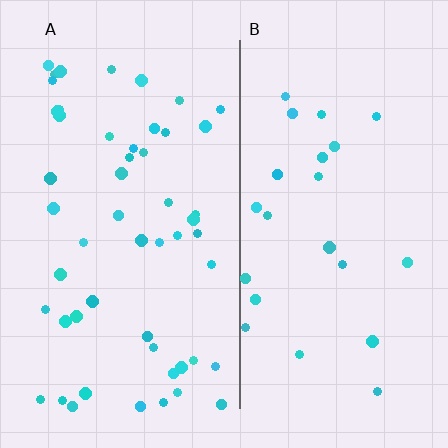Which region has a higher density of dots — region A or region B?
A (the left).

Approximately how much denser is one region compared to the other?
Approximately 2.3× — region A over region B.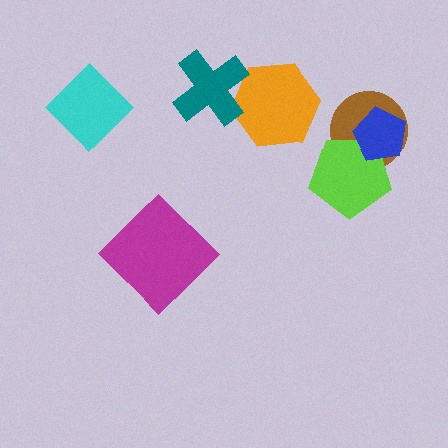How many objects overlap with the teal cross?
1 object overlaps with the teal cross.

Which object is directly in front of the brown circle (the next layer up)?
The lime pentagon is directly in front of the brown circle.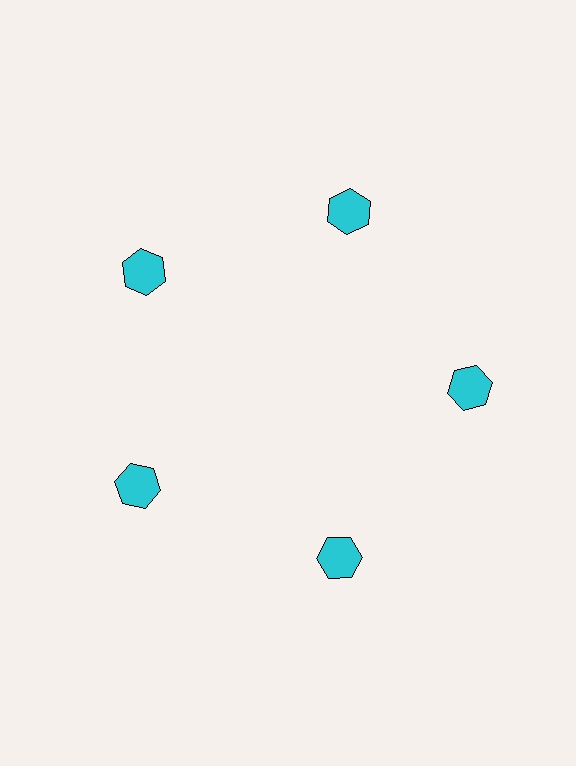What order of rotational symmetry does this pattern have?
This pattern has 5-fold rotational symmetry.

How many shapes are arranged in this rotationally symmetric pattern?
There are 5 shapes, arranged in 5 groups of 1.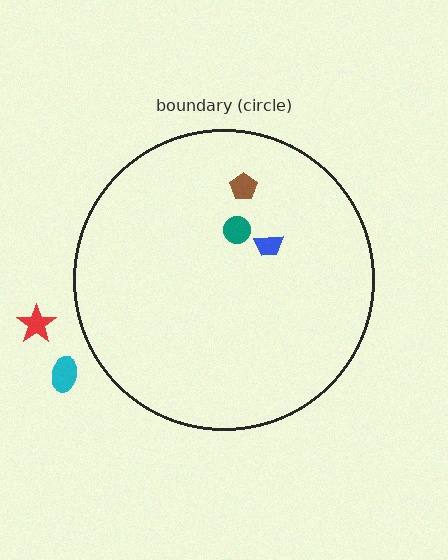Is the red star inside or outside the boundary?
Outside.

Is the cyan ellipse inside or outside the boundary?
Outside.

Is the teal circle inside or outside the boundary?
Inside.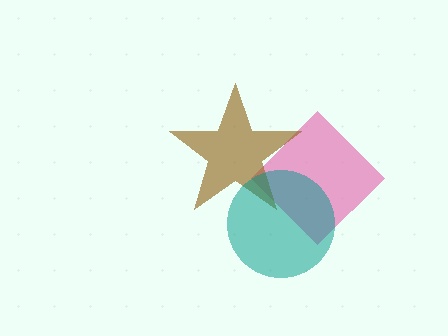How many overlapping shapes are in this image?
There are 3 overlapping shapes in the image.